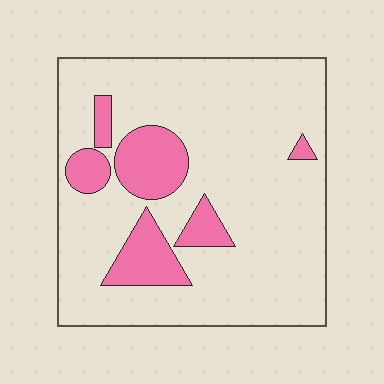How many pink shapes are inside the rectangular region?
6.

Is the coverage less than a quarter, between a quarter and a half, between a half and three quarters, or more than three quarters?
Less than a quarter.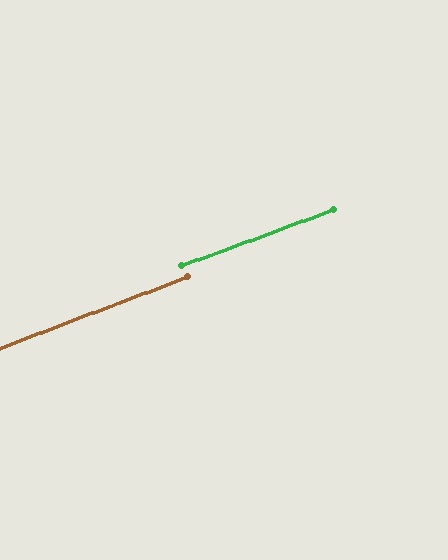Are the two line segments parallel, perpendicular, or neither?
Parallel — their directions differ by only 0.4°.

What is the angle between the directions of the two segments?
Approximately 0 degrees.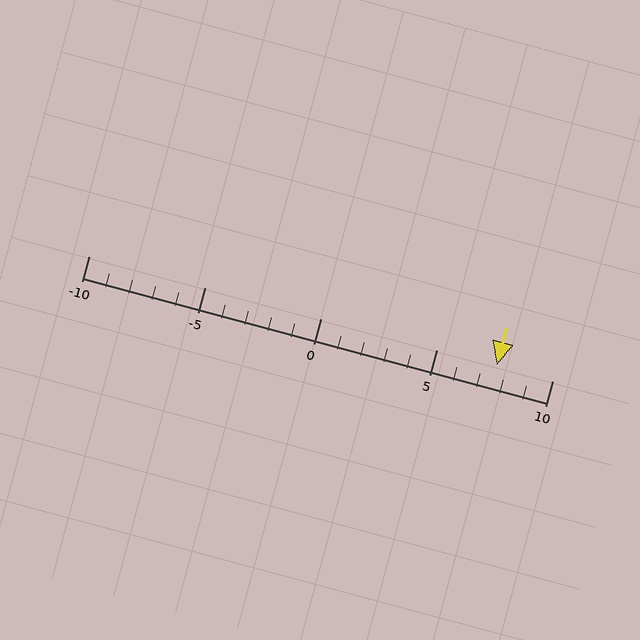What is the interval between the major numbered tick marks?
The major tick marks are spaced 5 units apart.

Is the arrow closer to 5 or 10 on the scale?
The arrow is closer to 10.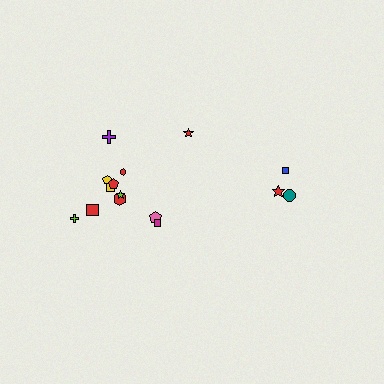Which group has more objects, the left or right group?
The left group.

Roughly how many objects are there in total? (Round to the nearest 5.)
Roughly 15 objects in total.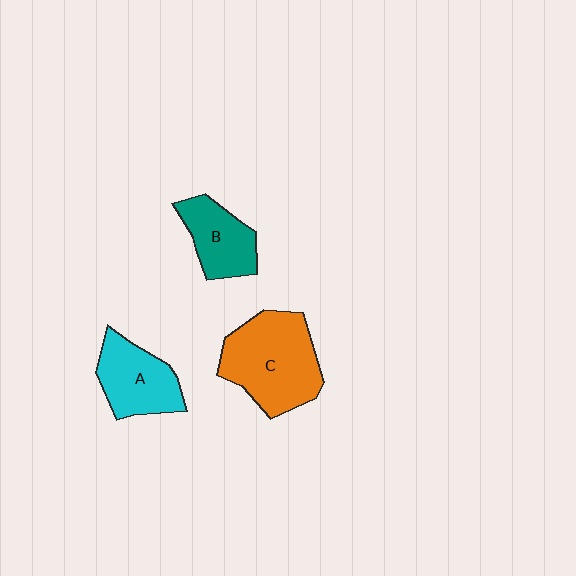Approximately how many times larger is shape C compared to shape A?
Approximately 1.5 times.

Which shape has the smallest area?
Shape B (teal).